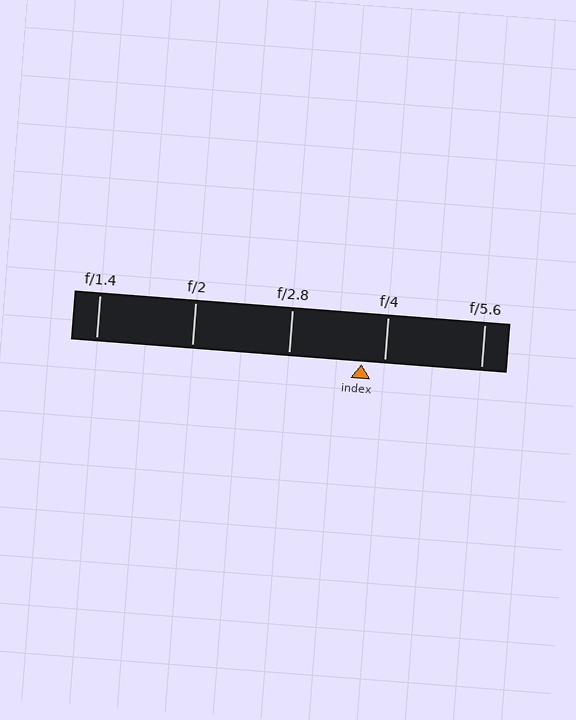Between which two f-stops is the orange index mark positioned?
The index mark is between f/2.8 and f/4.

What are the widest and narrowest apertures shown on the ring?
The widest aperture shown is f/1.4 and the narrowest is f/5.6.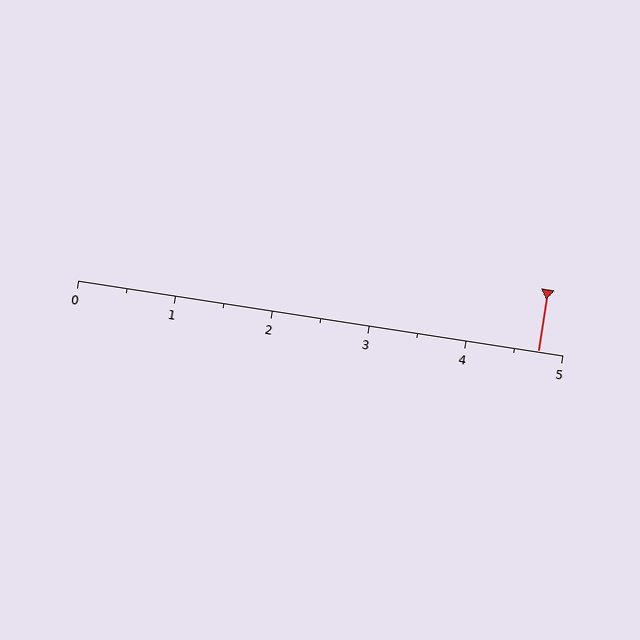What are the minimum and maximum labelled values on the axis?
The axis runs from 0 to 5.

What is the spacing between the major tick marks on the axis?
The major ticks are spaced 1 apart.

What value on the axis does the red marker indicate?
The marker indicates approximately 4.8.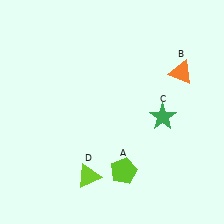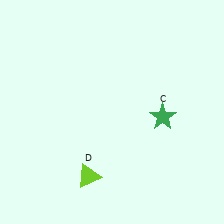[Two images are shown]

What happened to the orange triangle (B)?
The orange triangle (B) was removed in Image 2. It was in the top-right area of Image 1.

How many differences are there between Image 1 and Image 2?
There are 2 differences between the two images.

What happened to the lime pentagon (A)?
The lime pentagon (A) was removed in Image 2. It was in the bottom-right area of Image 1.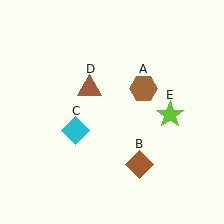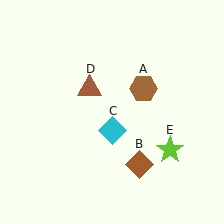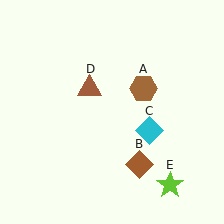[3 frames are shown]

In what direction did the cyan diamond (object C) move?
The cyan diamond (object C) moved right.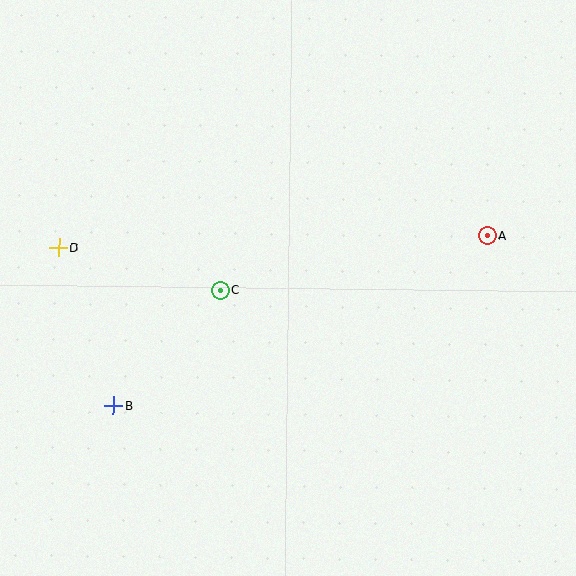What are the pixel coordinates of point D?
Point D is at (59, 248).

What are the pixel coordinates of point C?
Point C is at (220, 291).